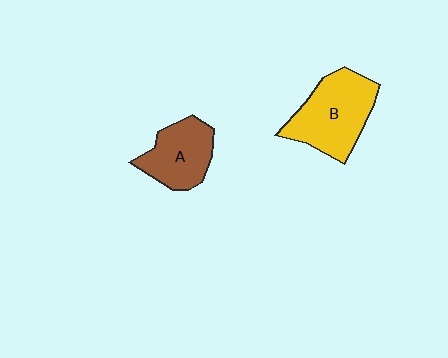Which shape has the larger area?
Shape B (yellow).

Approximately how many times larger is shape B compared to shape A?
Approximately 1.4 times.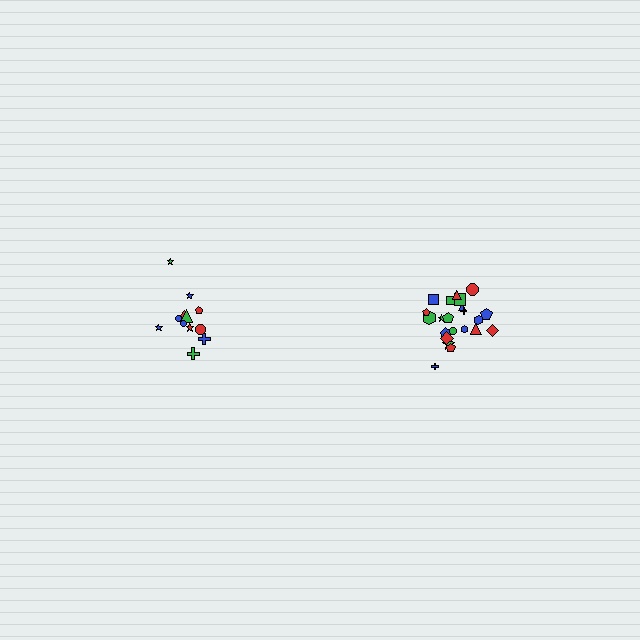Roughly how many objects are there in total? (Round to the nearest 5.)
Roughly 35 objects in total.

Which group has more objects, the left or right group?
The right group.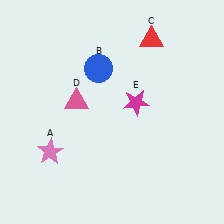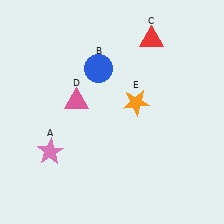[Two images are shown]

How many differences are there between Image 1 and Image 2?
There is 1 difference between the two images.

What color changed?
The star (E) changed from magenta in Image 1 to orange in Image 2.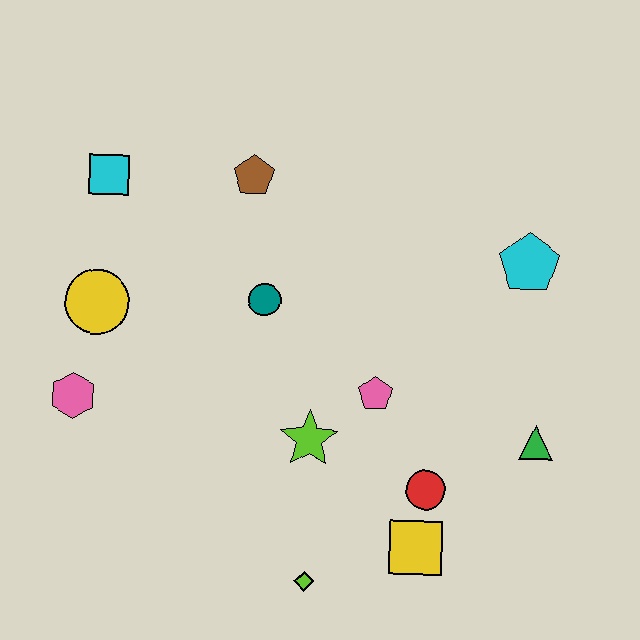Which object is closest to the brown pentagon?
The teal circle is closest to the brown pentagon.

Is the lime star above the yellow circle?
No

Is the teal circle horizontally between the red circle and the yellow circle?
Yes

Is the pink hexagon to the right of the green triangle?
No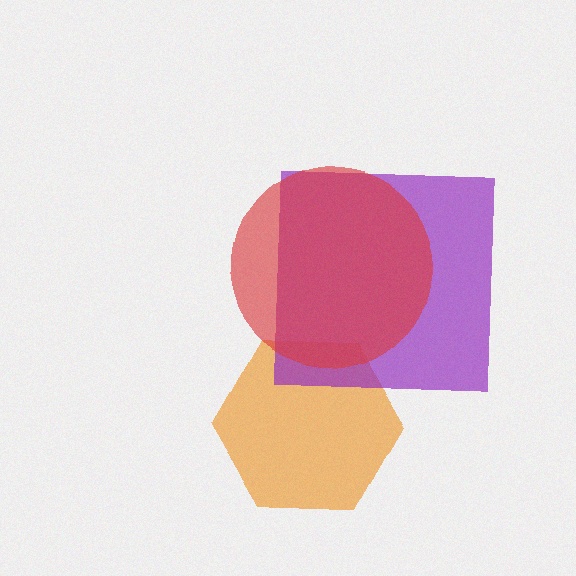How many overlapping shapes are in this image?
There are 3 overlapping shapes in the image.